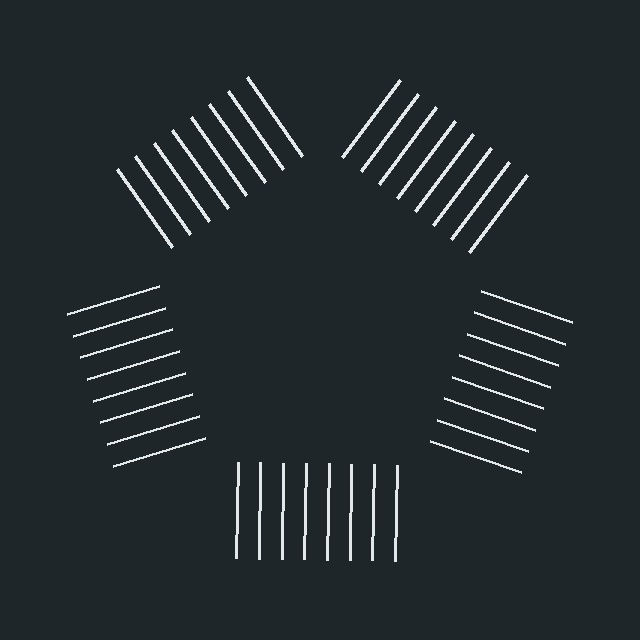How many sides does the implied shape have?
5 sides — the line-ends trace a pentagon.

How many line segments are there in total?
40 — 8 along each of the 5 edges.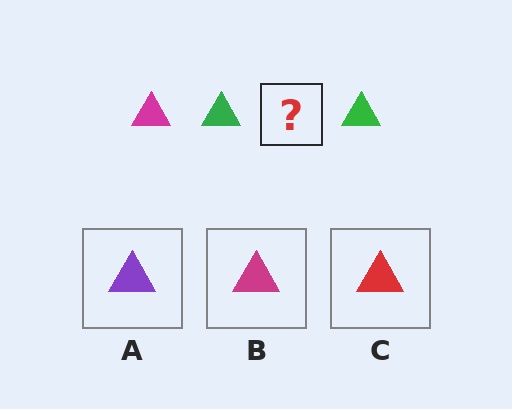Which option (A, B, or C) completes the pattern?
B.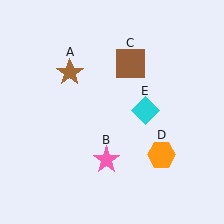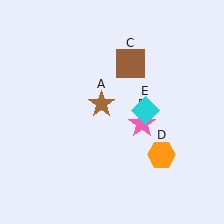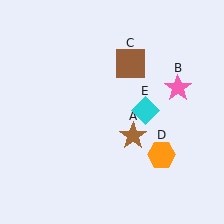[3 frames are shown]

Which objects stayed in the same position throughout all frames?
Brown square (object C) and orange hexagon (object D) and cyan diamond (object E) remained stationary.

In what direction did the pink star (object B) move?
The pink star (object B) moved up and to the right.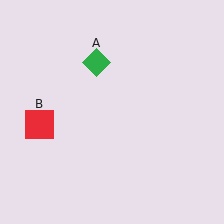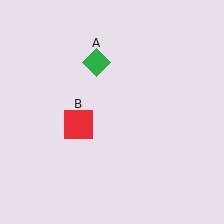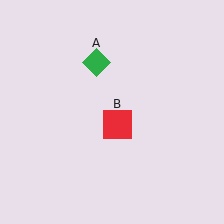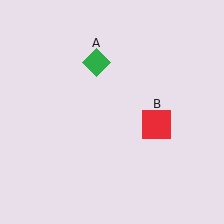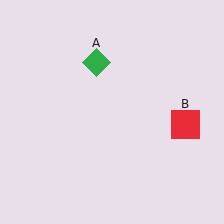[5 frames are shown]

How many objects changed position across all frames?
1 object changed position: red square (object B).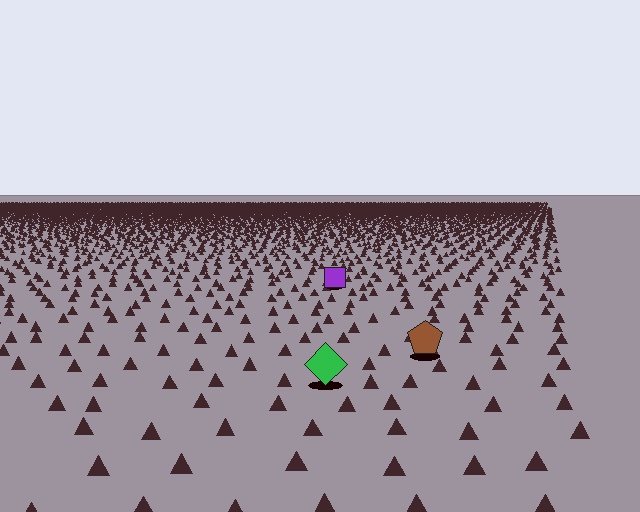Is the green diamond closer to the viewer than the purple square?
Yes. The green diamond is closer — you can tell from the texture gradient: the ground texture is coarser near it.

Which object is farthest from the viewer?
The purple square is farthest from the viewer. It appears smaller and the ground texture around it is denser.